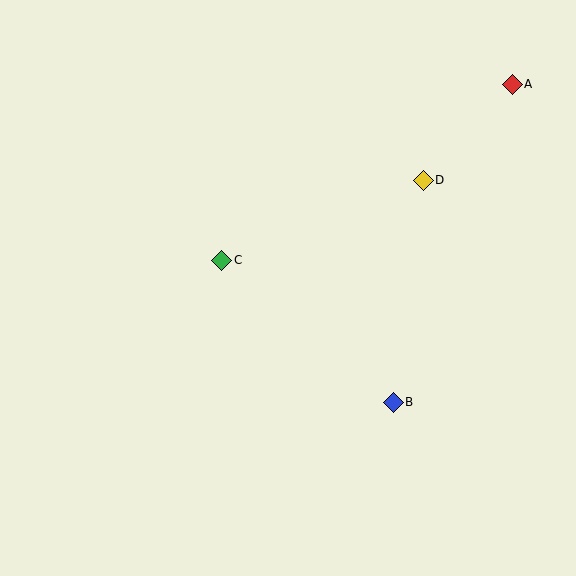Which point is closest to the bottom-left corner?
Point C is closest to the bottom-left corner.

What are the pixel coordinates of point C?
Point C is at (222, 260).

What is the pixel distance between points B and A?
The distance between B and A is 339 pixels.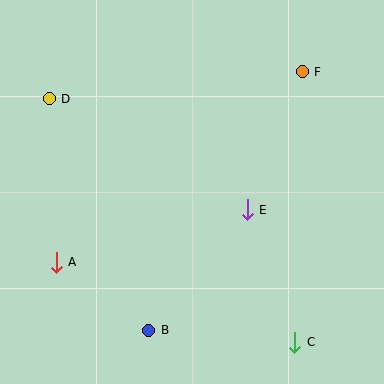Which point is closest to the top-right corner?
Point F is closest to the top-right corner.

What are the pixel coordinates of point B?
Point B is at (149, 330).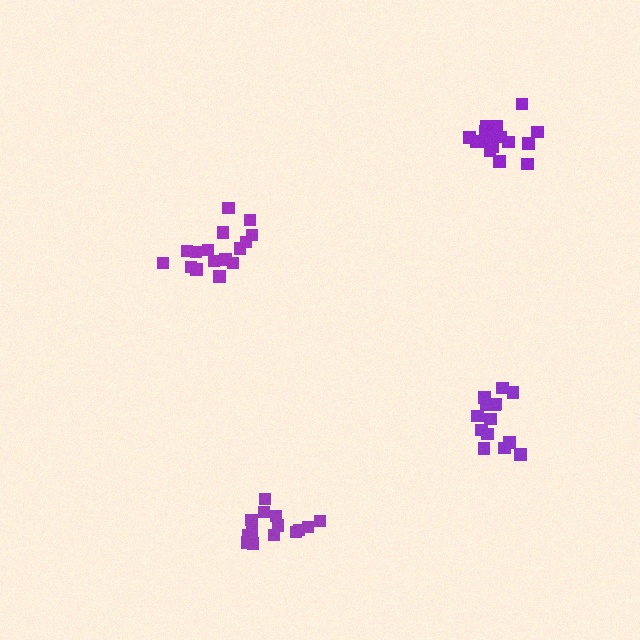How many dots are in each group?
Group 1: 14 dots, Group 2: 17 dots, Group 3: 14 dots, Group 4: 16 dots (61 total).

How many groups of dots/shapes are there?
There are 4 groups.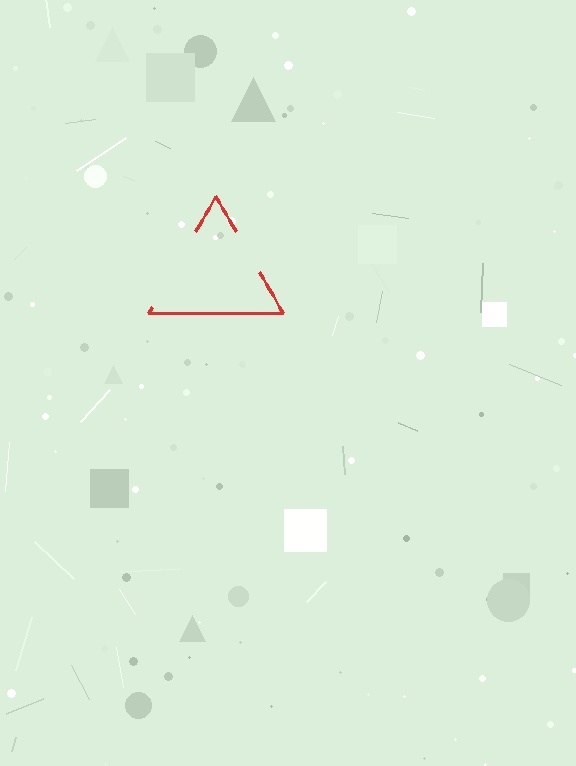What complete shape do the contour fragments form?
The contour fragments form a triangle.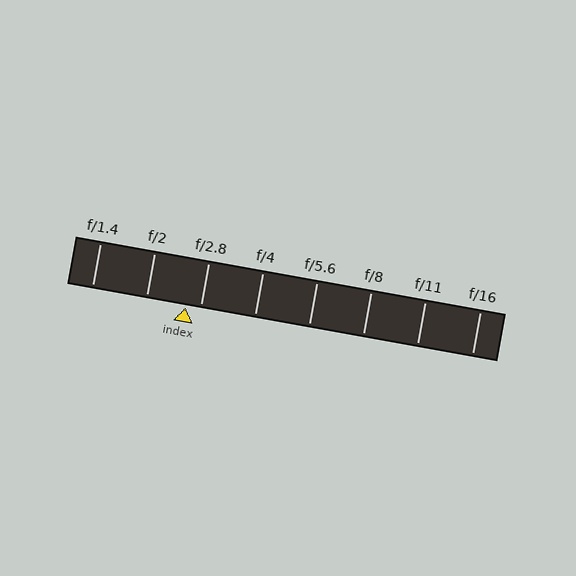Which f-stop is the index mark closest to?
The index mark is closest to f/2.8.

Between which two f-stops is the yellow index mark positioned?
The index mark is between f/2 and f/2.8.